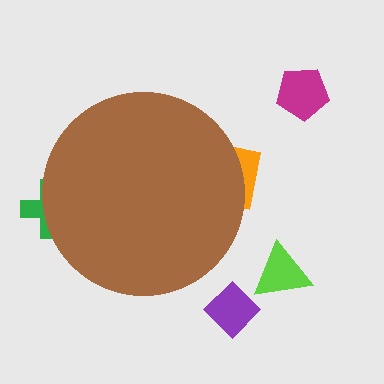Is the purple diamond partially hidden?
No, the purple diamond is fully visible.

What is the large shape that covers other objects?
A brown circle.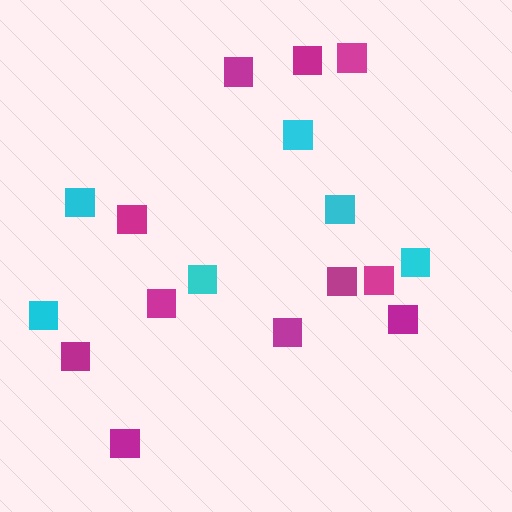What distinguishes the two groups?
There are 2 groups: one group of magenta squares (11) and one group of cyan squares (6).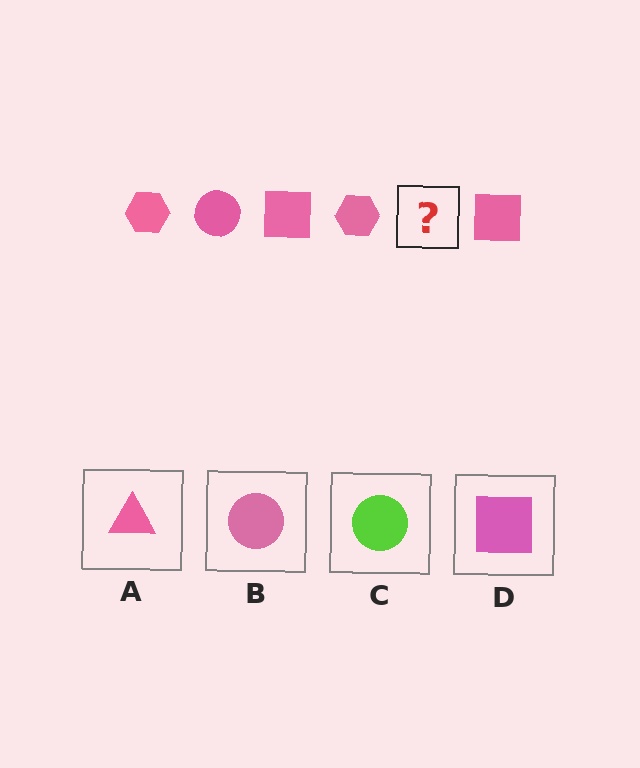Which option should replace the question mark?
Option B.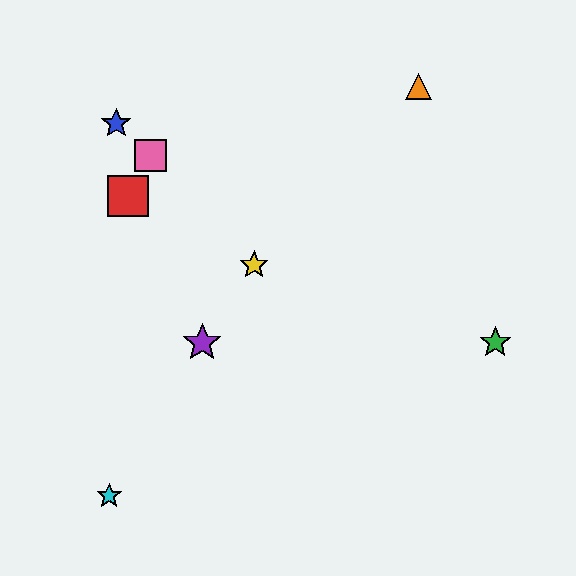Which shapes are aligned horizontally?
The green star, the purple star are aligned horizontally.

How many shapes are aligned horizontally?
2 shapes (the green star, the purple star) are aligned horizontally.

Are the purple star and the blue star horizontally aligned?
No, the purple star is at y≈343 and the blue star is at y≈124.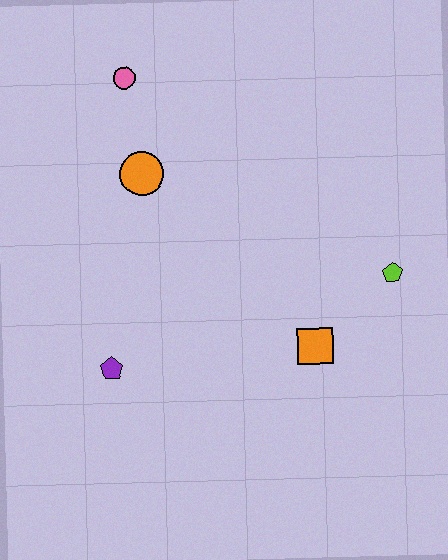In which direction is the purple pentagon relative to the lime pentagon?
The purple pentagon is to the left of the lime pentagon.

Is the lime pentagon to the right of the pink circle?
Yes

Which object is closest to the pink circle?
The orange circle is closest to the pink circle.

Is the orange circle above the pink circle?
No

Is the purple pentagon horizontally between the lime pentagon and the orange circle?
No